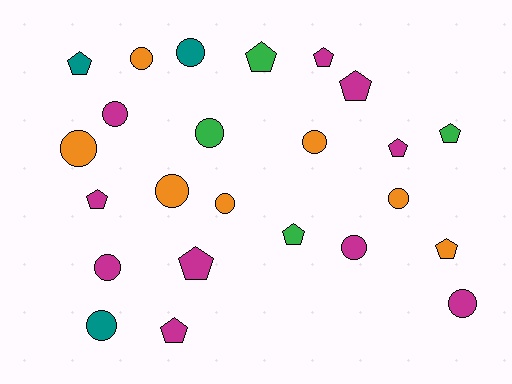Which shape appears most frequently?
Circle, with 13 objects.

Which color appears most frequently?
Magenta, with 10 objects.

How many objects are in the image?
There are 24 objects.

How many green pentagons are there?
There are 3 green pentagons.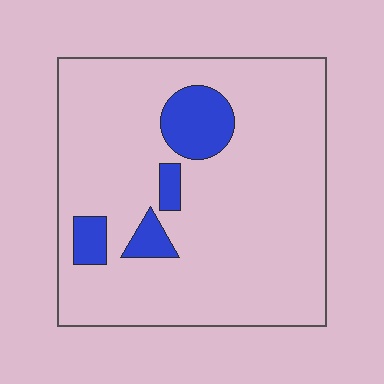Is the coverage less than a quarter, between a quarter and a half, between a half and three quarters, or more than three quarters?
Less than a quarter.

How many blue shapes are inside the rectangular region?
4.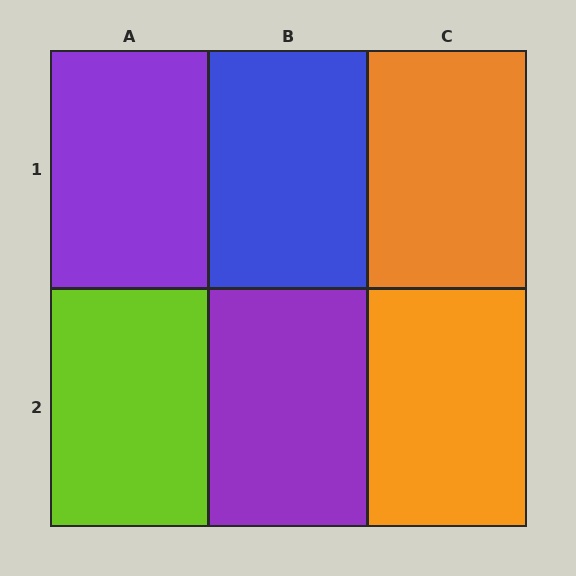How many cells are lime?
1 cell is lime.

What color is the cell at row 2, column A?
Lime.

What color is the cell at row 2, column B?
Purple.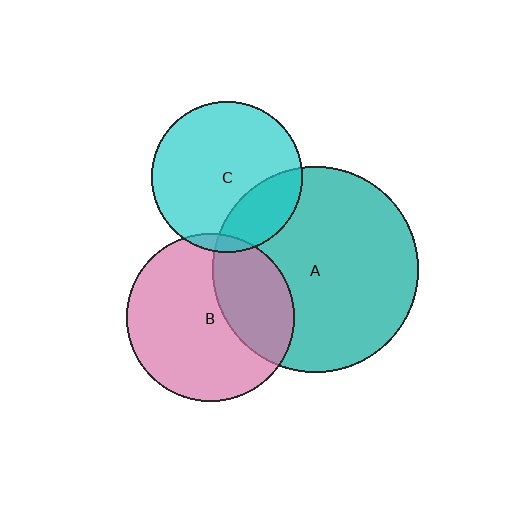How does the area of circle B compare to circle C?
Approximately 1.2 times.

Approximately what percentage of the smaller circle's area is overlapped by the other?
Approximately 35%.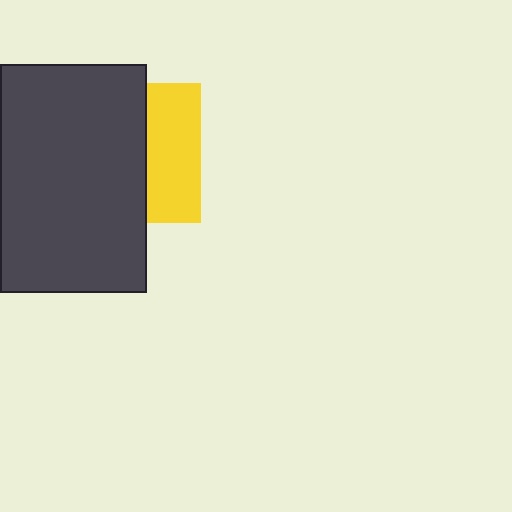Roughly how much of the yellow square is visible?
A small part of it is visible (roughly 39%).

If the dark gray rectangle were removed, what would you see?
You would see the complete yellow square.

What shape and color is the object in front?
The object in front is a dark gray rectangle.